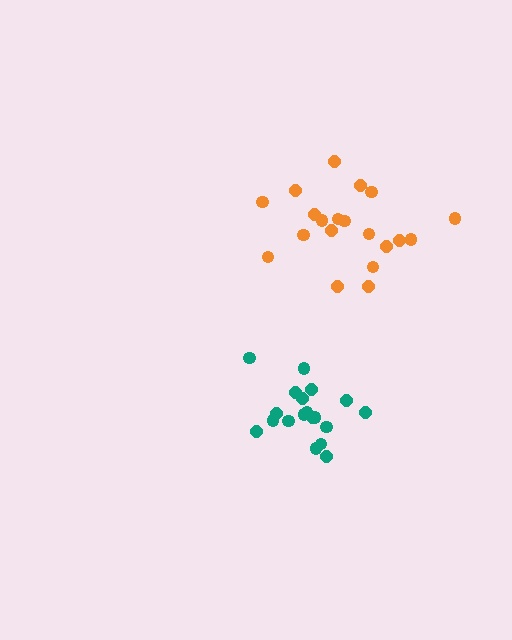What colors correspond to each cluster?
The clusters are colored: teal, orange.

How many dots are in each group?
Group 1: 19 dots, Group 2: 20 dots (39 total).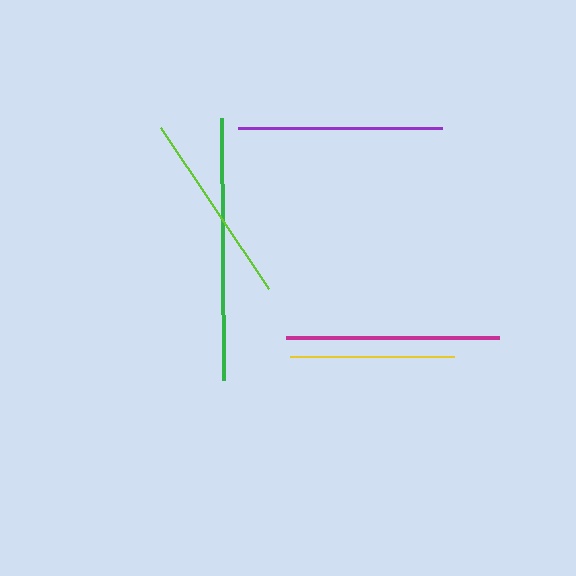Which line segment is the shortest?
The yellow line is the shortest at approximately 164 pixels.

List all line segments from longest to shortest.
From longest to shortest: green, magenta, purple, lime, yellow.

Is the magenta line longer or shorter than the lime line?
The magenta line is longer than the lime line.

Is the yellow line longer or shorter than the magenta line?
The magenta line is longer than the yellow line.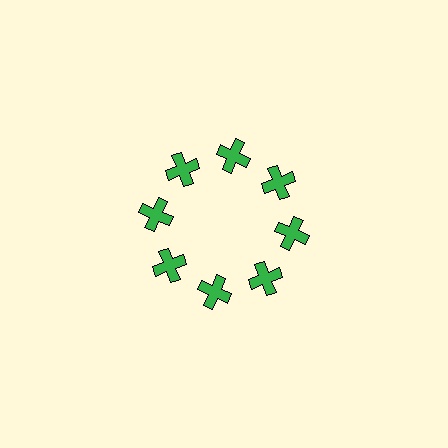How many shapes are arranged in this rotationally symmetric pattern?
There are 8 shapes, arranged in 8 groups of 1.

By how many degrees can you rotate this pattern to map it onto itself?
The pattern maps onto itself every 45 degrees of rotation.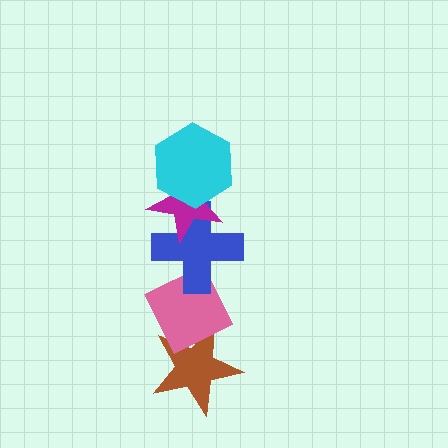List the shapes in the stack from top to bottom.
From top to bottom: the cyan hexagon, the magenta star, the blue cross, the pink diamond, the brown star.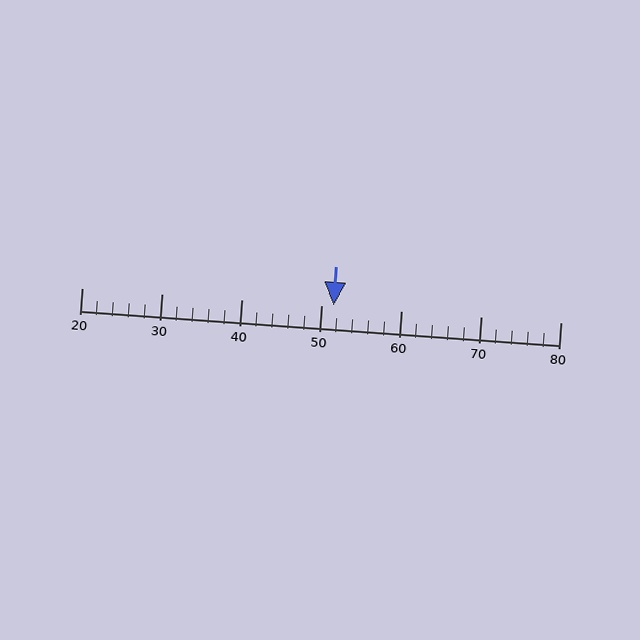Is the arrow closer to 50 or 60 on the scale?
The arrow is closer to 50.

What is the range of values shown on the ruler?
The ruler shows values from 20 to 80.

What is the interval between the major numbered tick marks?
The major tick marks are spaced 10 units apart.